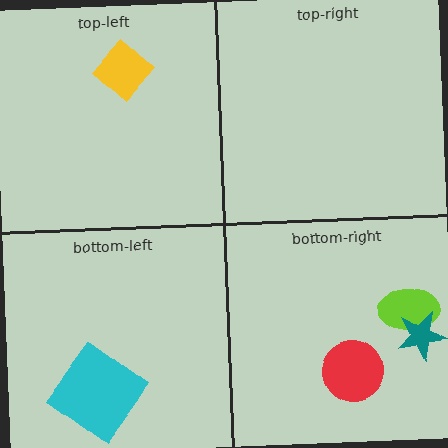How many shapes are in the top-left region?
1.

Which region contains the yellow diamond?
The top-left region.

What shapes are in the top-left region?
The yellow diamond.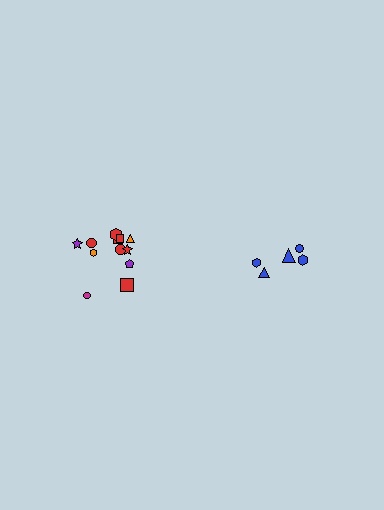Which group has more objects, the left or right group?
The left group.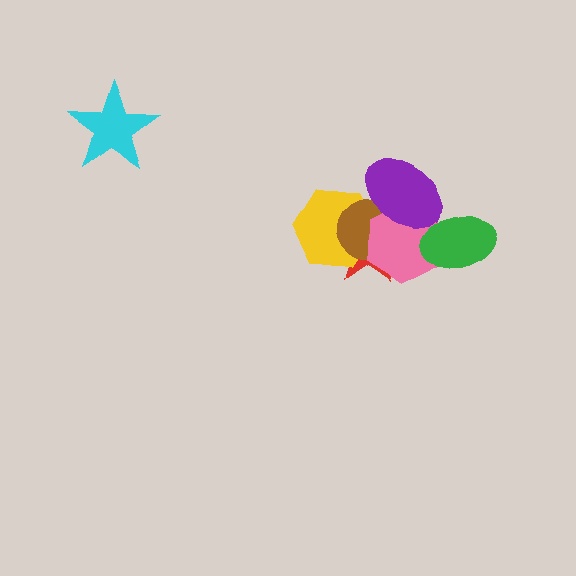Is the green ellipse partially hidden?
Yes, it is partially covered by another shape.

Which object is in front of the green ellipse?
The purple ellipse is in front of the green ellipse.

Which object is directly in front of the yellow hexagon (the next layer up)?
The brown circle is directly in front of the yellow hexagon.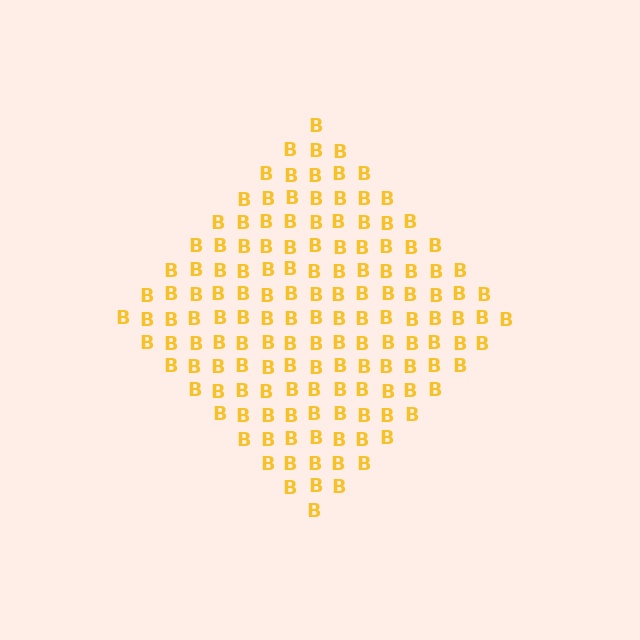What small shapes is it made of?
It is made of small letter B's.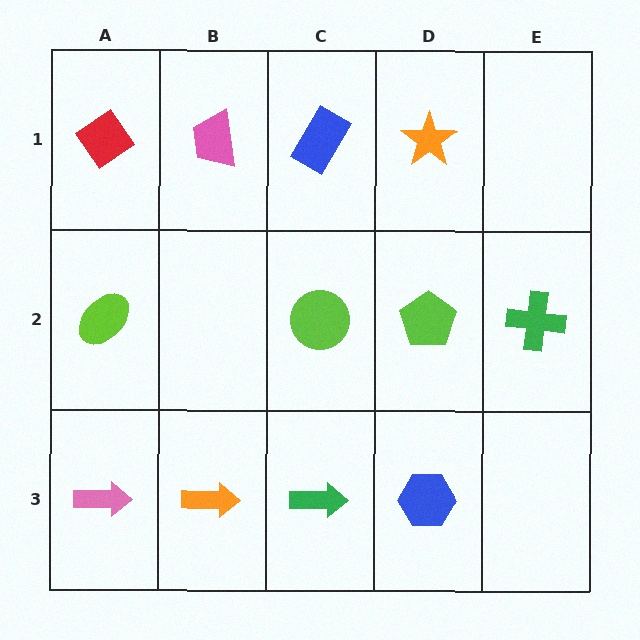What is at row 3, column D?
A blue hexagon.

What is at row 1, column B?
A pink trapezoid.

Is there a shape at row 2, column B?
No, that cell is empty.